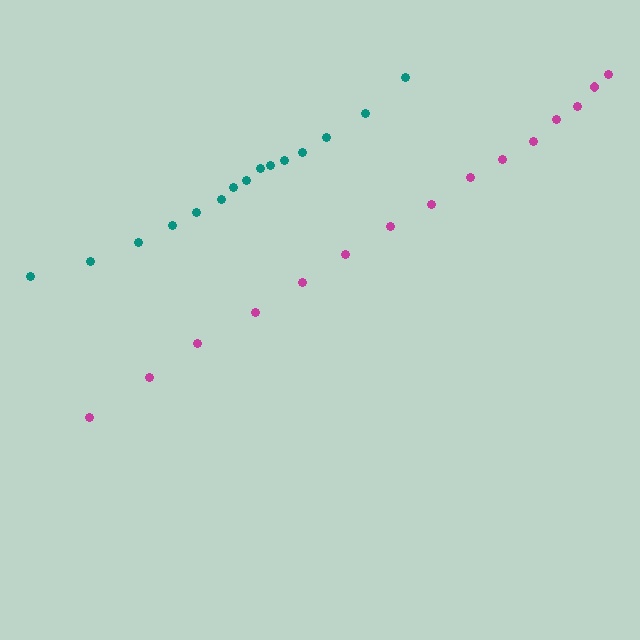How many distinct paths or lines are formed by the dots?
There are 2 distinct paths.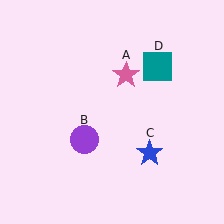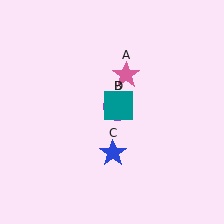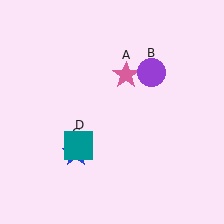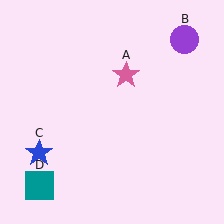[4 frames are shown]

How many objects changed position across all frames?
3 objects changed position: purple circle (object B), blue star (object C), teal square (object D).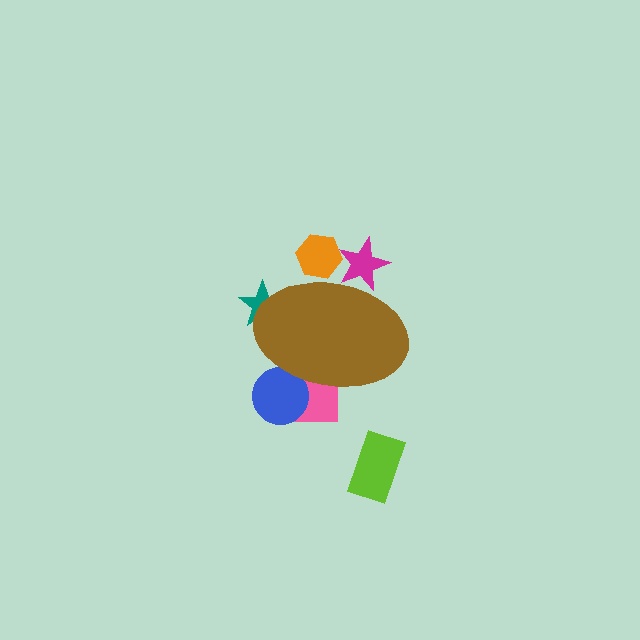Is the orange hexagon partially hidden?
Yes, the orange hexagon is partially hidden behind the brown ellipse.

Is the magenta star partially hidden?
Yes, the magenta star is partially hidden behind the brown ellipse.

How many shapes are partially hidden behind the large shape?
5 shapes are partially hidden.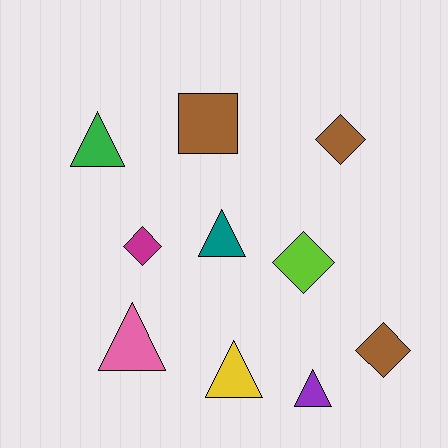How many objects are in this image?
There are 10 objects.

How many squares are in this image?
There is 1 square.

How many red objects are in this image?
There are no red objects.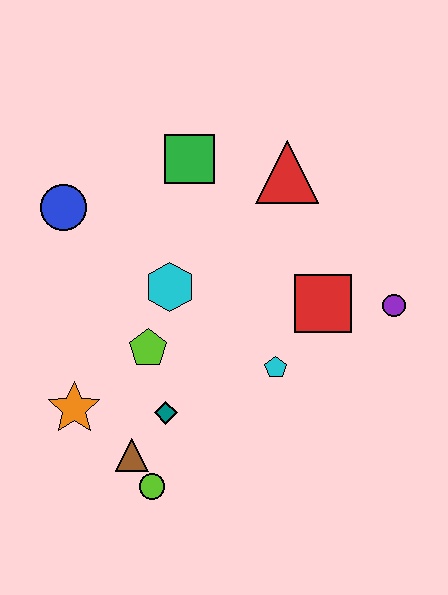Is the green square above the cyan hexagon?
Yes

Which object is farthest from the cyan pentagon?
The blue circle is farthest from the cyan pentagon.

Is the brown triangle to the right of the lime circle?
No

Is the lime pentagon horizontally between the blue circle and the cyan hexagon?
Yes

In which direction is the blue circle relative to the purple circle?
The blue circle is to the left of the purple circle.